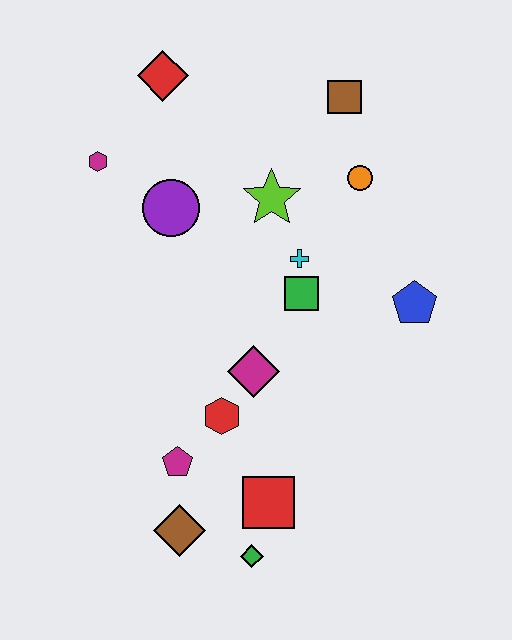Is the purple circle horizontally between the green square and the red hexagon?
No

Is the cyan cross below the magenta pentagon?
No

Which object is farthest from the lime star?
The green diamond is farthest from the lime star.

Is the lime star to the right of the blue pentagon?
No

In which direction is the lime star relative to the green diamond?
The lime star is above the green diamond.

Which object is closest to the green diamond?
The red square is closest to the green diamond.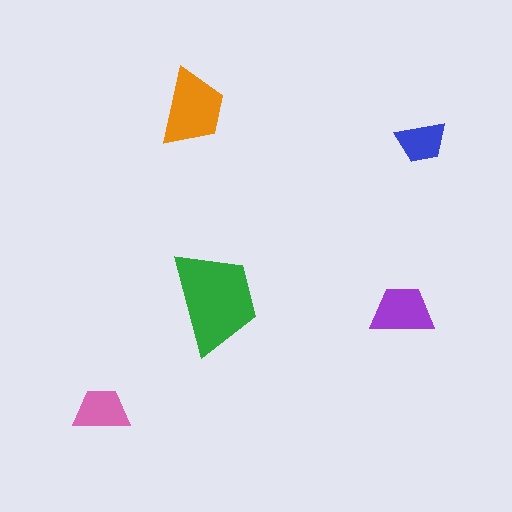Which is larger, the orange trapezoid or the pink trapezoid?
The orange one.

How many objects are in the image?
There are 5 objects in the image.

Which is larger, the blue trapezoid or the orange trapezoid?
The orange one.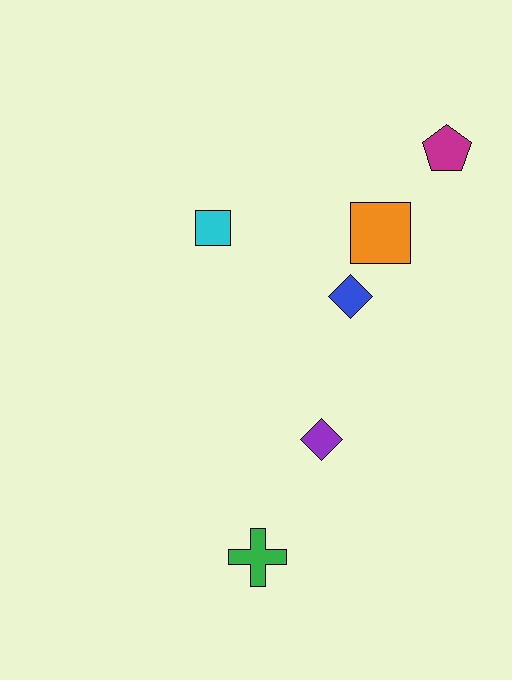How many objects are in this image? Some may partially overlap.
There are 6 objects.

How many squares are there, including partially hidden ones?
There are 2 squares.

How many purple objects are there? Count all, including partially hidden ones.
There is 1 purple object.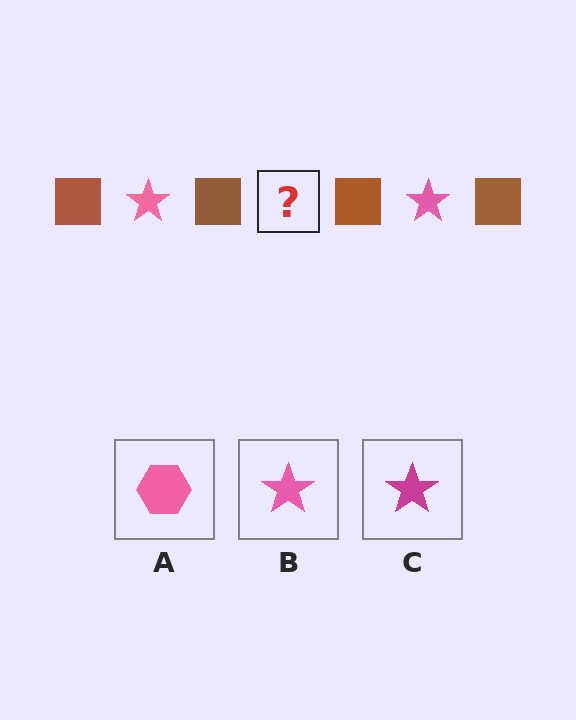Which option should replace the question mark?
Option B.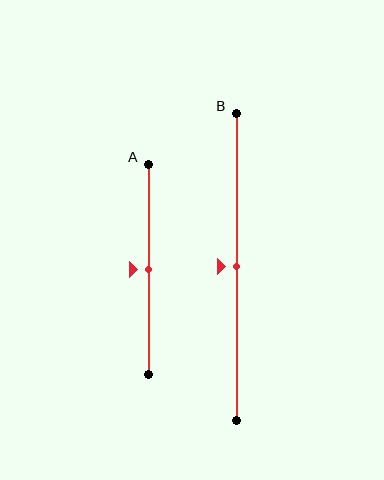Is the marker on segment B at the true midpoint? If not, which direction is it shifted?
Yes, the marker on segment B is at the true midpoint.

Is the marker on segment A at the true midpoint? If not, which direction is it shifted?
Yes, the marker on segment A is at the true midpoint.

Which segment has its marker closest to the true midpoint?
Segment A has its marker closest to the true midpoint.